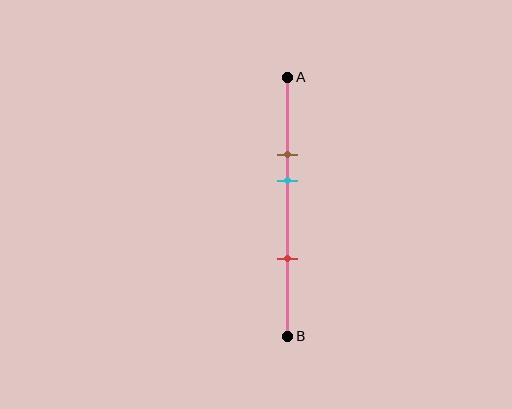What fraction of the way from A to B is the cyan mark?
The cyan mark is approximately 40% (0.4) of the way from A to B.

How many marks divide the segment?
There are 3 marks dividing the segment.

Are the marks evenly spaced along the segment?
No, the marks are not evenly spaced.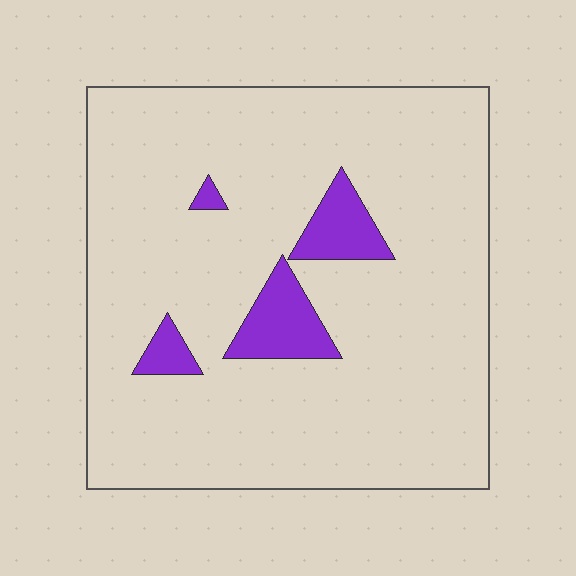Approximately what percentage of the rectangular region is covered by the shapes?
Approximately 10%.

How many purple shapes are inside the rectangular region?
4.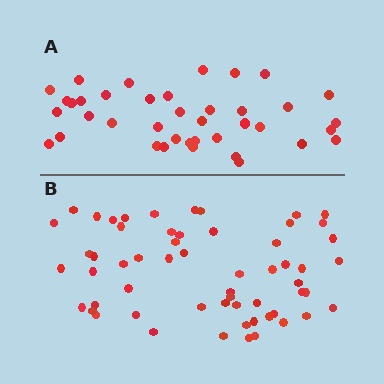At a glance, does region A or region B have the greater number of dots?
Region B (the bottom region) has more dots.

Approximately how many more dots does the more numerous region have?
Region B has approximately 20 more dots than region A.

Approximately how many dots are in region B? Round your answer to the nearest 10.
About 60 dots. (The exact count is 58, which rounds to 60.)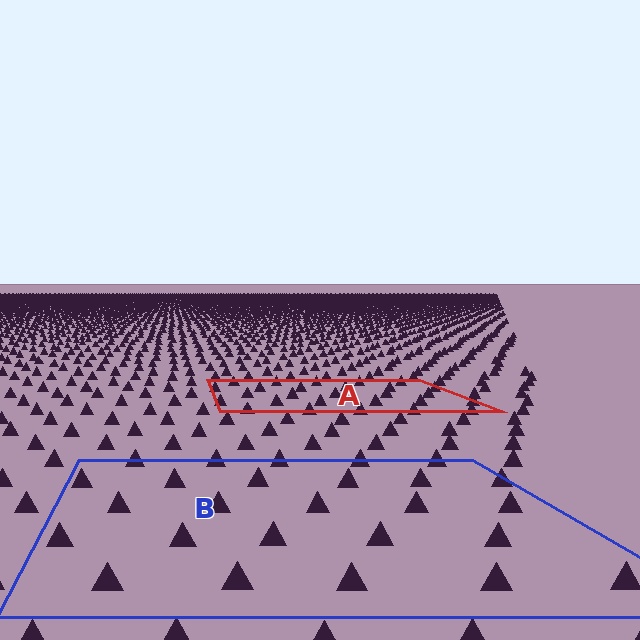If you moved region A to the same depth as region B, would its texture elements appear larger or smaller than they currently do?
They would appear larger. At a closer depth, the same texture elements are projected at a bigger on-screen size.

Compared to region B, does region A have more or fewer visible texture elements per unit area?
Region A has more texture elements per unit area — they are packed more densely because it is farther away.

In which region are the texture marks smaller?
The texture marks are smaller in region A, because it is farther away.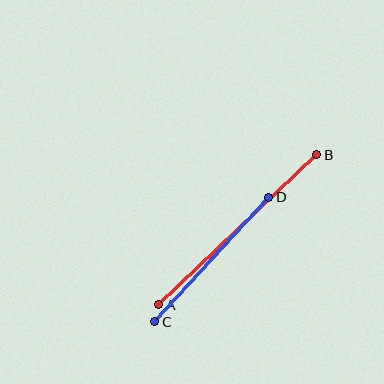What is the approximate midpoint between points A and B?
The midpoint is at approximately (238, 230) pixels.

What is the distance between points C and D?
The distance is approximately 169 pixels.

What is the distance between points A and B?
The distance is approximately 218 pixels.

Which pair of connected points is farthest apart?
Points A and B are farthest apart.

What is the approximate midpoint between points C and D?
The midpoint is at approximately (212, 260) pixels.